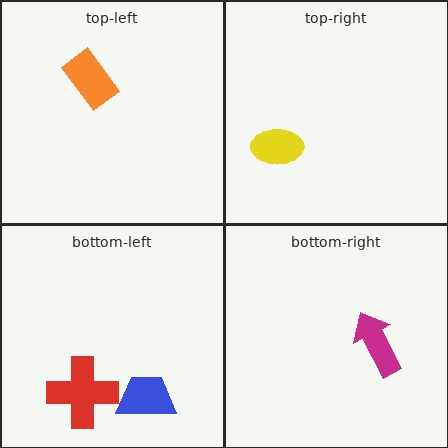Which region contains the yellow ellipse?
The top-right region.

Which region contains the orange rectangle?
The top-left region.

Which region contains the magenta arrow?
The bottom-right region.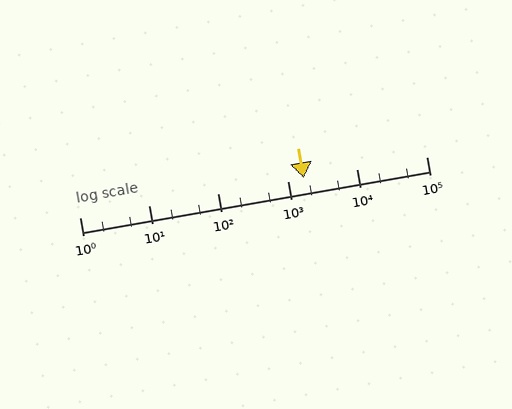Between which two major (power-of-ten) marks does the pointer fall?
The pointer is between 1000 and 10000.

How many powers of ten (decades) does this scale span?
The scale spans 5 decades, from 1 to 100000.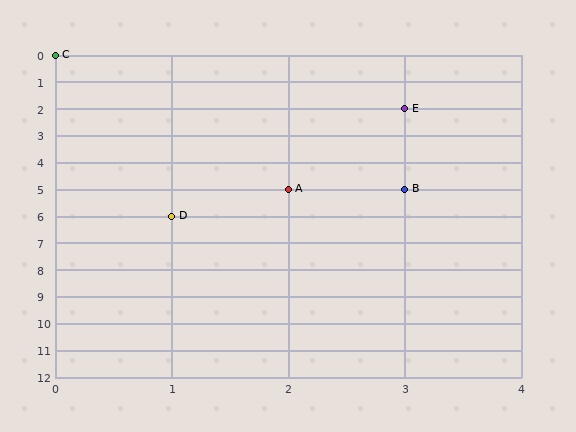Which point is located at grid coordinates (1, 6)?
Point D is at (1, 6).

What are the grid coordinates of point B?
Point B is at grid coordinates (3, 5).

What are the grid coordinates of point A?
Point A is at grid coordinates (2, 5).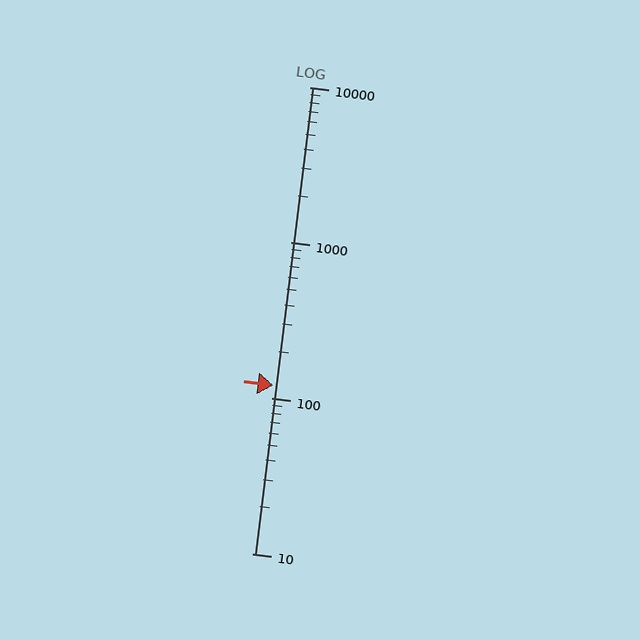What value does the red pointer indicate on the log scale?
The pointer indicates approximately 120.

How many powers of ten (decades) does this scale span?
The scale spans 3 decades, from 10 to 10000.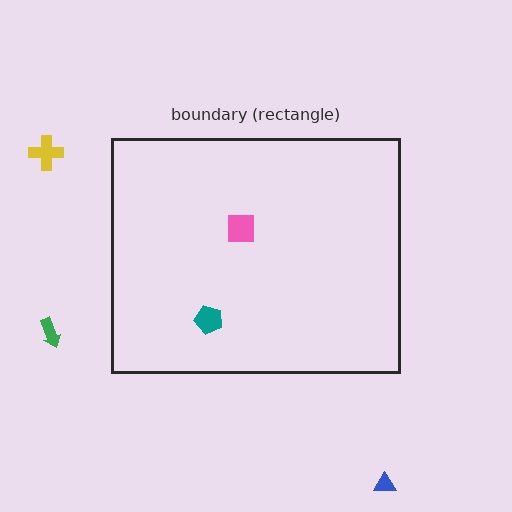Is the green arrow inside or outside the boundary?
Outside.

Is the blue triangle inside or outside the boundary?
Outside.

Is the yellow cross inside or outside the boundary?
Outside.